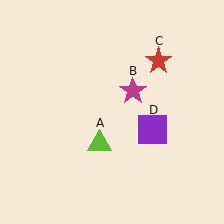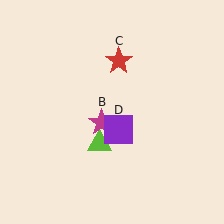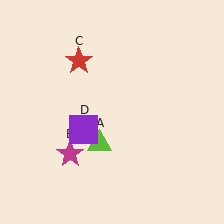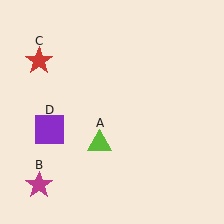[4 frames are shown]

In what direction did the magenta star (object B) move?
The magenta star (object B) moved down and to the left.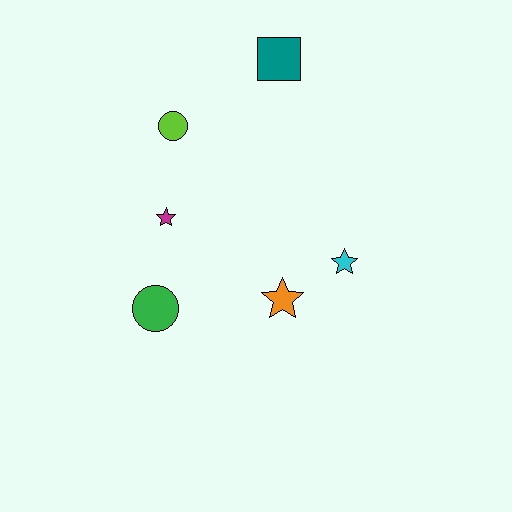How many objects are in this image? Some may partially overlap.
There are 6 objects.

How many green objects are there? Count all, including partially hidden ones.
There is 1 green object.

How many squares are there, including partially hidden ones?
There is 1 square.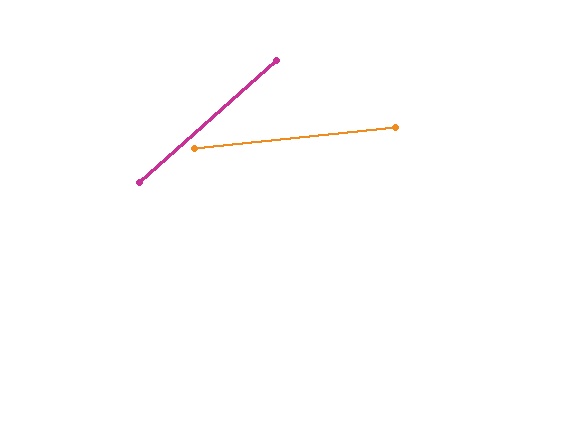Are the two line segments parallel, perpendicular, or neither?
Neither parallel nor perpendicular — they differ by about 36°.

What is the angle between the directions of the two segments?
Approximately 36 degrees.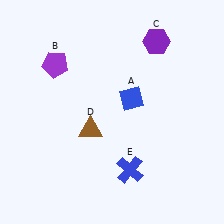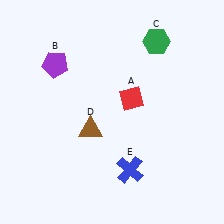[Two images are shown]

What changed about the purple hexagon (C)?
In Image 1, C is purple. In Image 2, it changed to green.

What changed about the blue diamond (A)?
In Image 1, A is blue. In Image 2, it changed to red.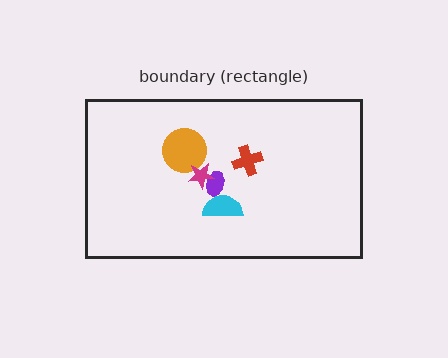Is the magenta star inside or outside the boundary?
Inside.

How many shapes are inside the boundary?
5 inside, 0 outside.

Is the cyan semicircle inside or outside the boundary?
Inside.